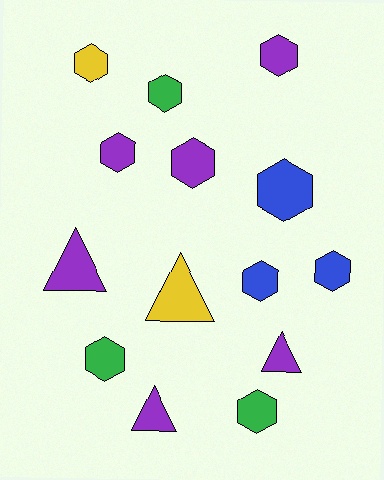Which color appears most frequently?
Purple, with 6 objects.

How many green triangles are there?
There are no green triangles.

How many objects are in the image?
There are 14 objects.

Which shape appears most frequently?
Hexagon, with 10 objects.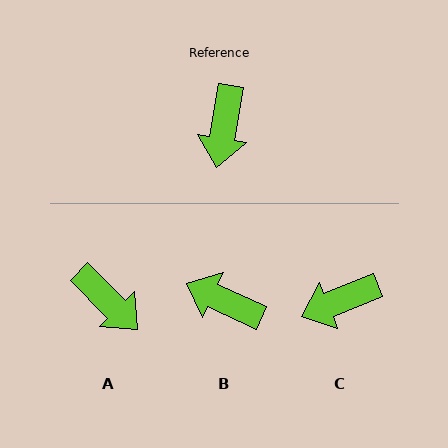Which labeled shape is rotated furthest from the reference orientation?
B, about 105 degrees away.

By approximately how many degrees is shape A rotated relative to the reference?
Approximately 55 degrees counter-clockwise.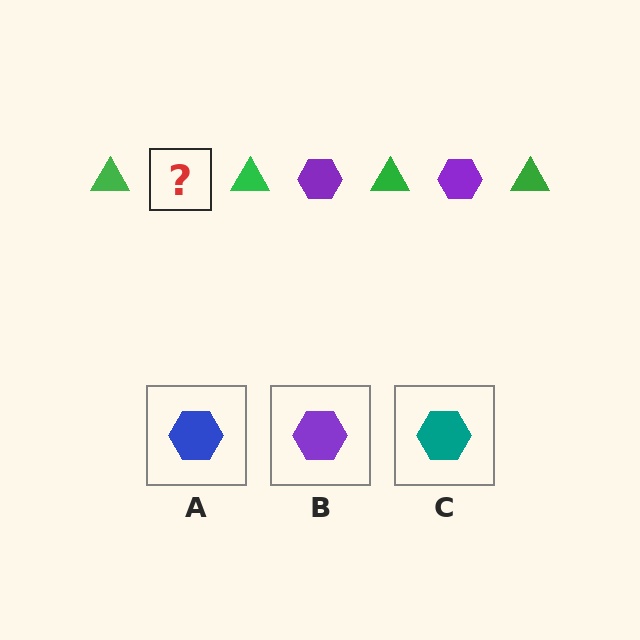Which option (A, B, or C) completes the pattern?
B.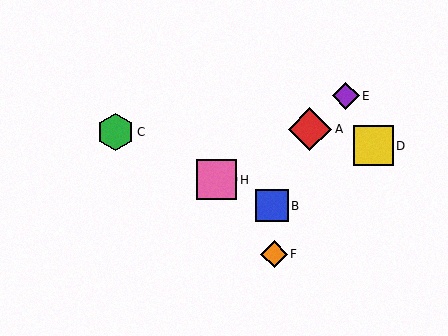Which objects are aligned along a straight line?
Objects B, C, G, H are aligned along a straight line.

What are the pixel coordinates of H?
Object H is at (217, 180).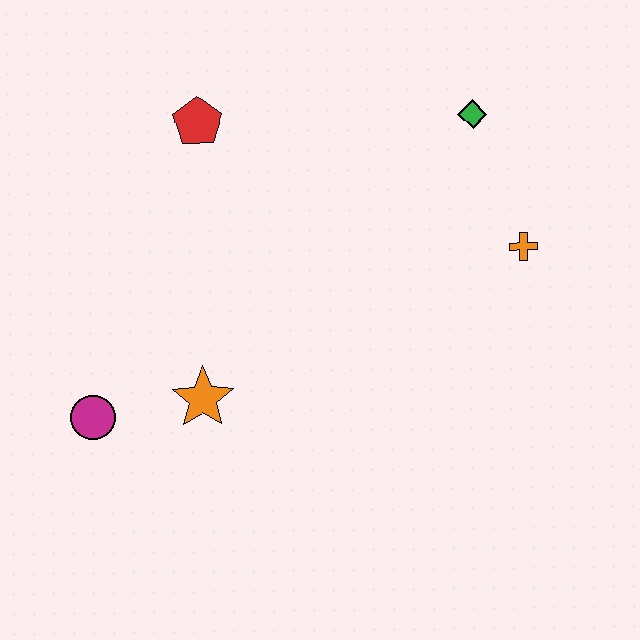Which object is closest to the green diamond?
The orange cross is closest to the green diamond.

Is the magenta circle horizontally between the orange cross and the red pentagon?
No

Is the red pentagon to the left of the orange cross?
Yes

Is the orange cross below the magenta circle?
No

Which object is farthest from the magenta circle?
The green diamond is farthest from the magenta circle.